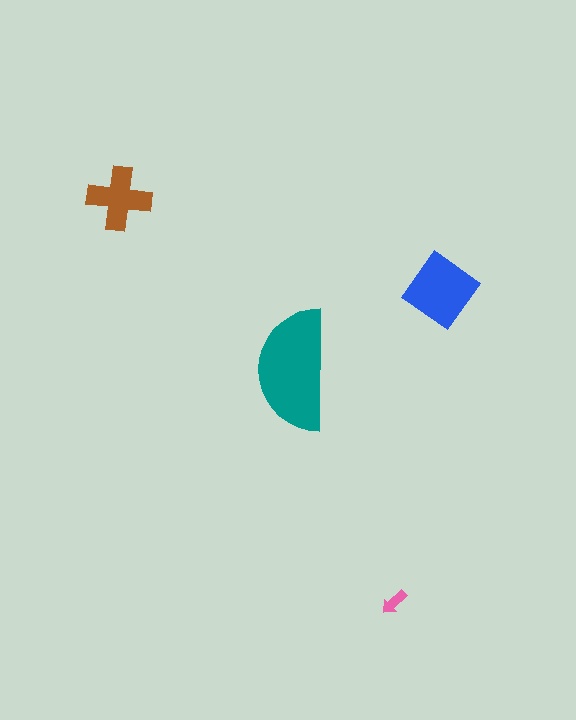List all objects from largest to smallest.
The teal semicircle, the blue diamond, the brown cross, the pink arrow.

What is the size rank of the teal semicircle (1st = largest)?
1st.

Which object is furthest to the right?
The blue diamond is rightmost.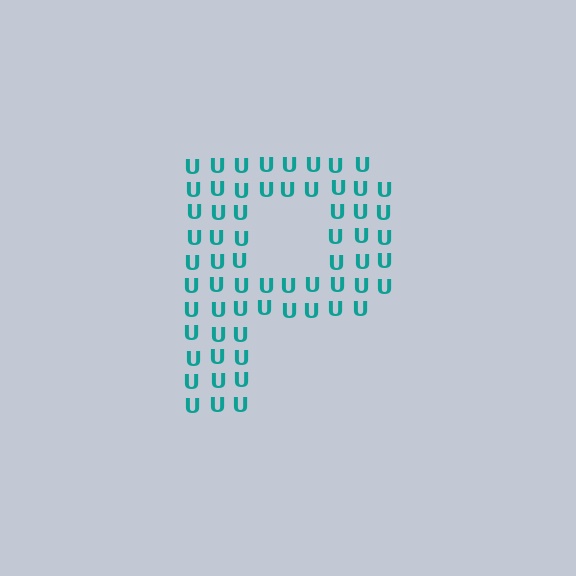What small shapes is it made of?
It is made of small letter U's.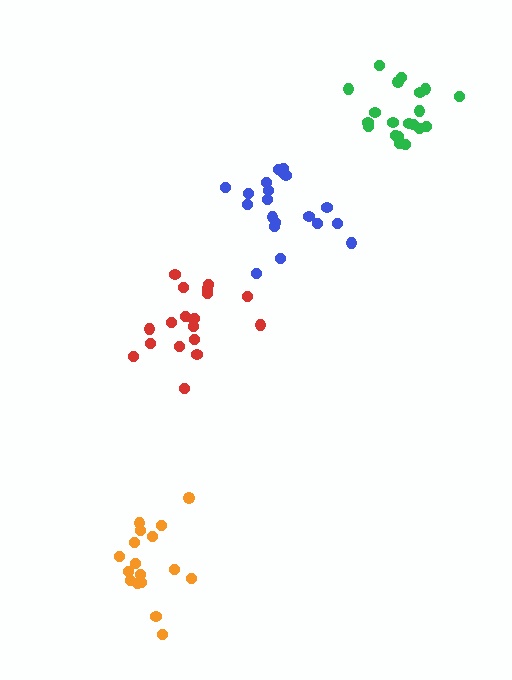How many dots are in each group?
Group 1: 20 dots, Group 2: 17 dots, Group 3: 19 dots, Group 4: 20 dots (76 total).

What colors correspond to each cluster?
The clusters are colored: blue, orange, red, green.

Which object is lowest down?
The orange cluster is bottommost.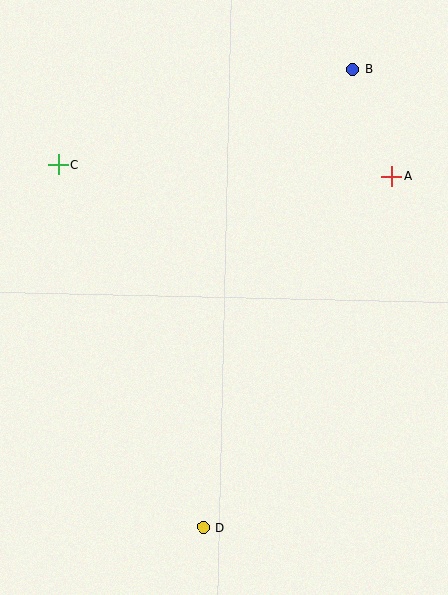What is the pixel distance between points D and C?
The distance between D and C is 391 pixels.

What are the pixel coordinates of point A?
Point A is at (392, 176).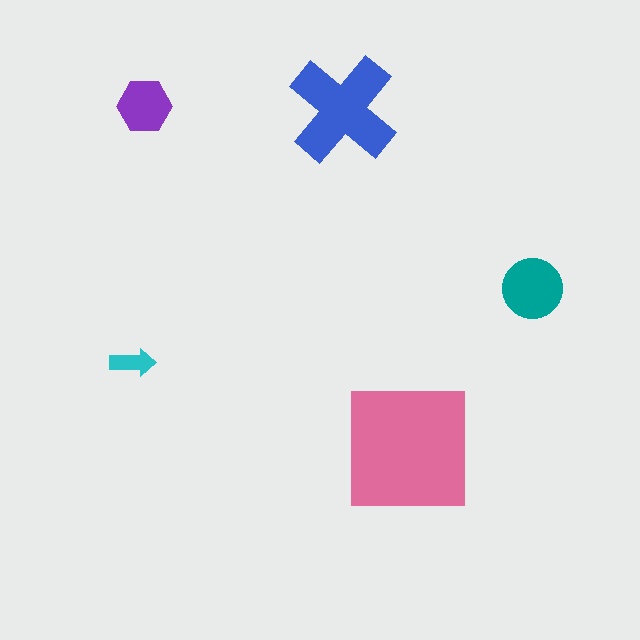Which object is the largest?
The pink square.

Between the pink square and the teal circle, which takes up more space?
The pink square.